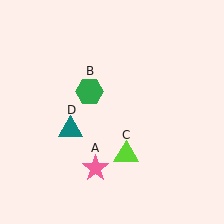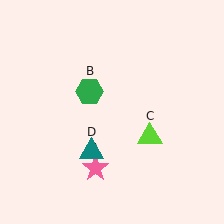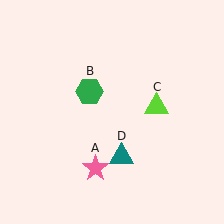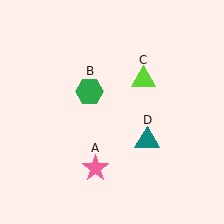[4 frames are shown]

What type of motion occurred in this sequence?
The lime triangle (object C), teal triangle (object D) rotated counterclockwise around the center of the scene.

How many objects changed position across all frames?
2 objects changed position: lime triangle (object C), teal triangle (object D).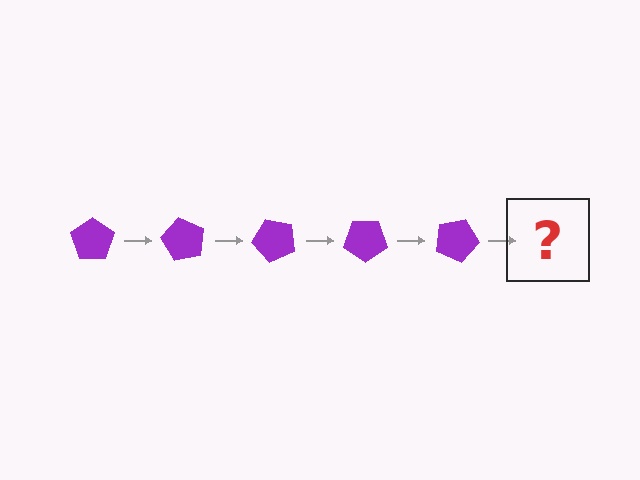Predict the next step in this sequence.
The next step is a purple pentagon rotated 300 degrees.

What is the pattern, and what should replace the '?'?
The pattern is that the pentagon rotates 60 degrees each step. The '?' should be a purple pentagon rotated 300 degrees.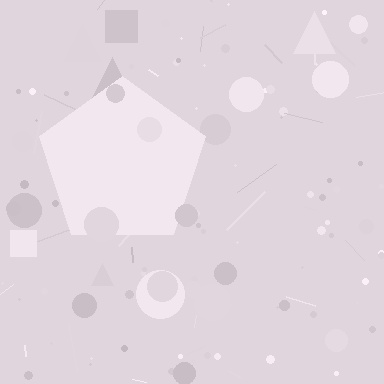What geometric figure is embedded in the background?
A pentagon is embedded in the background.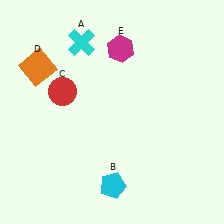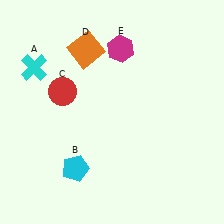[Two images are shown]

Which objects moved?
The objects that moved are: the cyan cross (A), the cyan pentagon (B), the orange square (D).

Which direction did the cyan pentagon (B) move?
The cyan pentagon (B) moved left.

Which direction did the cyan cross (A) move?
The cyan cross (A) moved left.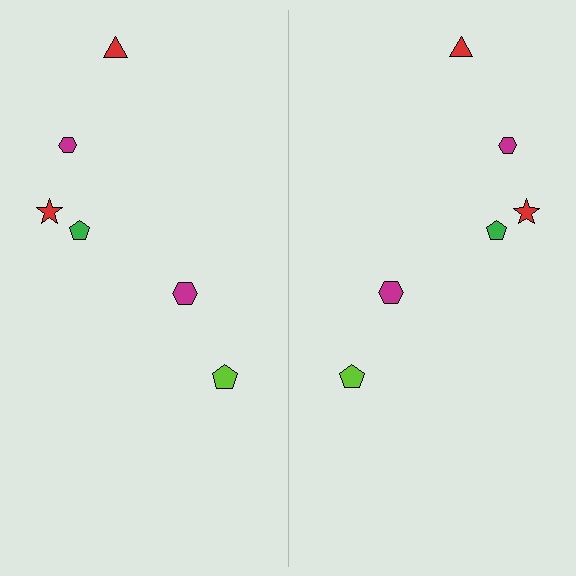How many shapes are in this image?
There are 12 shapes in this image.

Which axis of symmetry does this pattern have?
The pattern has a vertical axis of symmetry running through the center of the image.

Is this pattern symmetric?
Yes, this pattern has bilateral (reflection) symmetry.